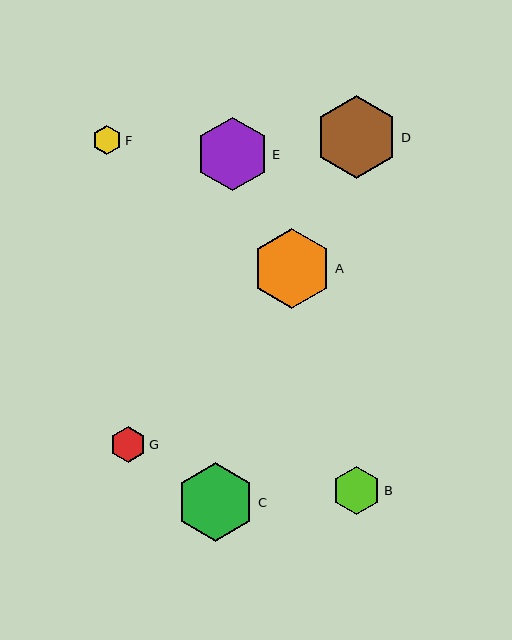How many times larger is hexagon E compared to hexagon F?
Hexagon E is approximately 2.5 times the size of hexagon F.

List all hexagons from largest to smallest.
From largest to smallest: D, A, C, E, B, G, F.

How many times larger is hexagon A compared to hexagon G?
Hexagon A is approximately 2.2 times the size of hexagon G.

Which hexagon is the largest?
Hexagon D is the largest with a size of approximately 83 pixels.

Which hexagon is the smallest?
Hexagon F is the smallest with a size of approximately 29 pixels.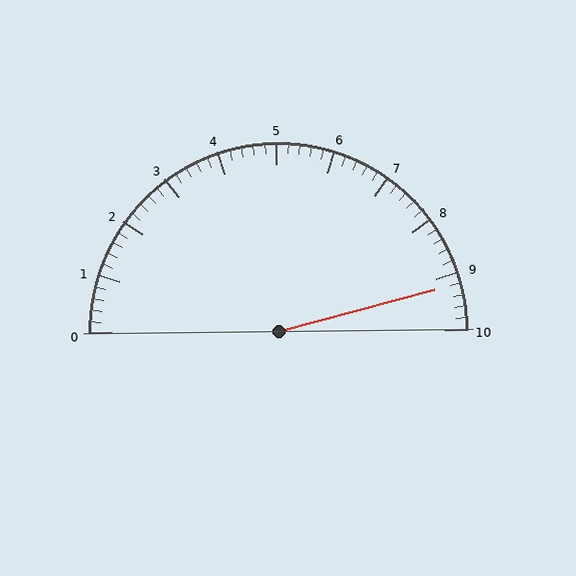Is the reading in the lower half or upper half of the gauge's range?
The reading is in the upper half of the range (0 to 10).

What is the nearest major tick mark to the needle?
The nearest major tick mark is 9.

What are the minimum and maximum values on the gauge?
The gauge ranges from 0 to 10.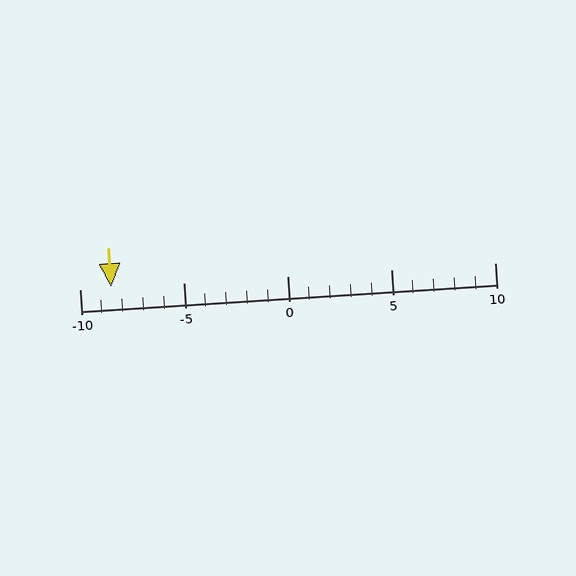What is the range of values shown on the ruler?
The ruler shows values from -10 to 10.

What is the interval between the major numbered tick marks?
The major tick marks are spaced 5 units apart.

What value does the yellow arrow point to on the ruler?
The yellow arrow points to approximately -8.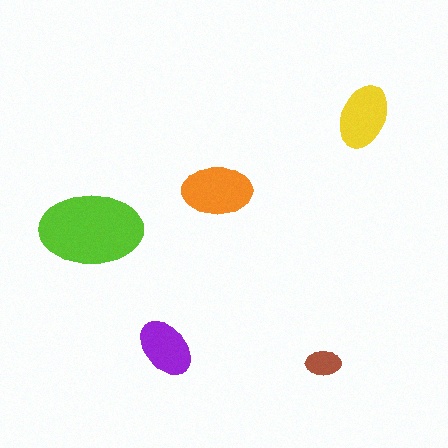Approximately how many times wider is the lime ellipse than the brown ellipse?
About 3 times wider.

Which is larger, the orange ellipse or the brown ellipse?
The orange one.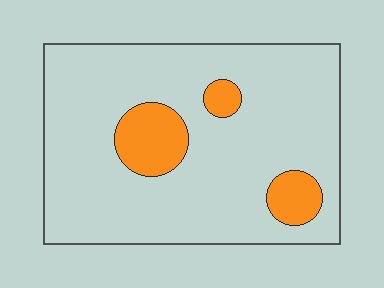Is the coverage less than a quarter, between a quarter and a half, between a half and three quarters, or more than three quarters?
Less than a quarter.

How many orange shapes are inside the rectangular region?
3.